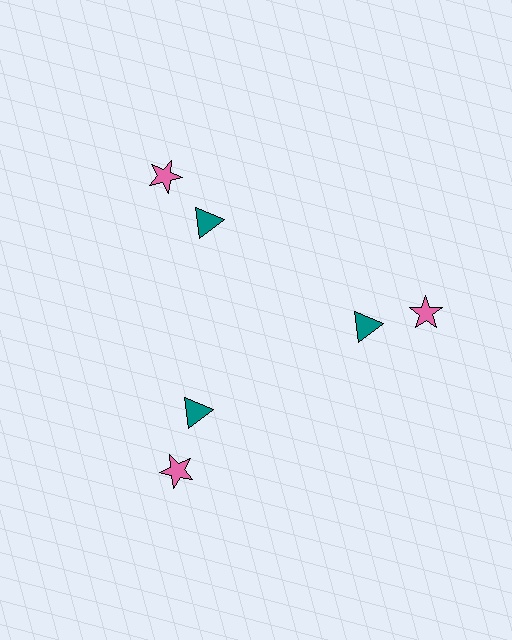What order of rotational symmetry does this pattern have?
This pattern has 3-fold rotational symmetry.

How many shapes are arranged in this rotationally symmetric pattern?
There are 6 shapes, arranged in 3 groups of 2.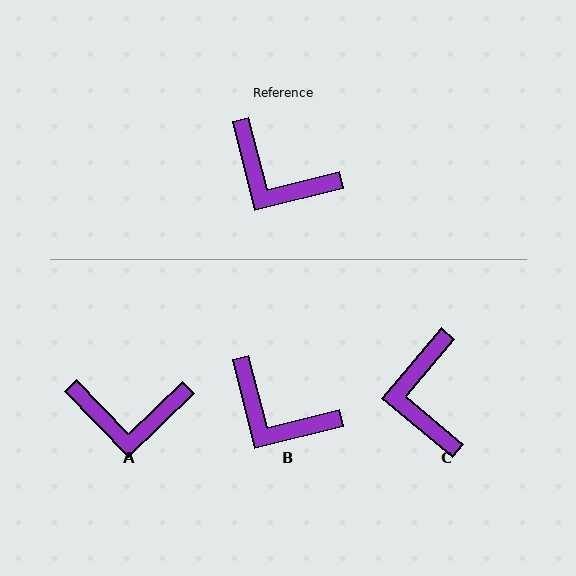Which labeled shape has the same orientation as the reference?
B.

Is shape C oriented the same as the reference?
No, it is off by about 54 degrees.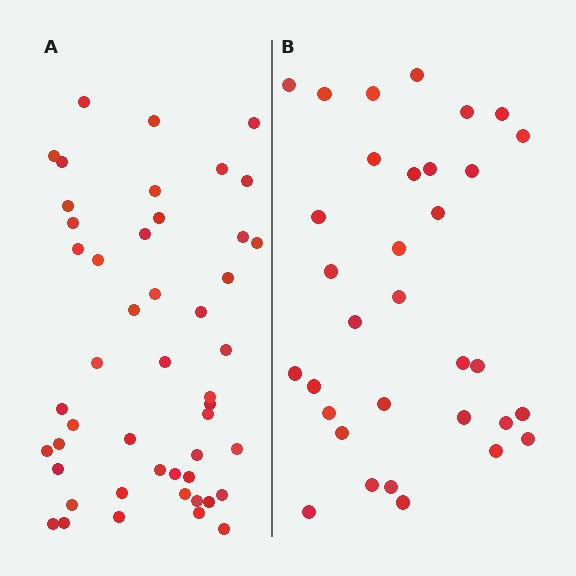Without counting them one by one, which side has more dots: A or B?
Region A (the left region) has more dots.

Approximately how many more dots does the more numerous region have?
Region A has approximately 15 more dots than region B.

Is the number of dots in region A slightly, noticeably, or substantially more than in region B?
Region A has substantially more. The ratio is roughly 1.5 to 1.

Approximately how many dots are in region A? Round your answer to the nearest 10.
About 50 dots. (The exact count is 48, which rounds to 50.)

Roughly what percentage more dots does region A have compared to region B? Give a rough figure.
About 45% more.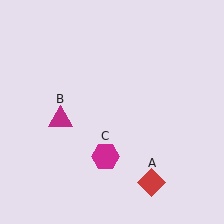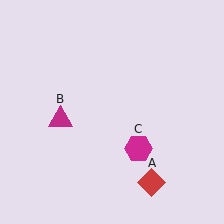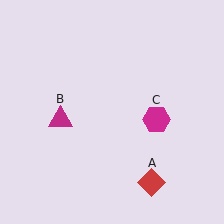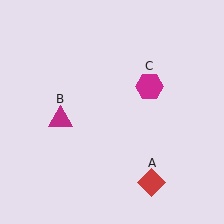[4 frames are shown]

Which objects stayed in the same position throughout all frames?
Red diamond (object A) and magenta triangle (object B) remained stationary.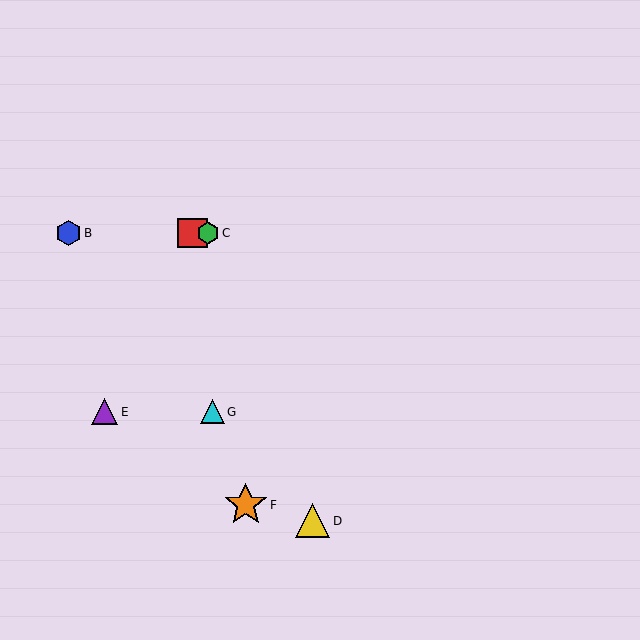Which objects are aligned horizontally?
Objects A, B, C are aligned horizontally.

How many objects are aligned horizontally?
3 objects (A, B, C) are aligned horizontally.